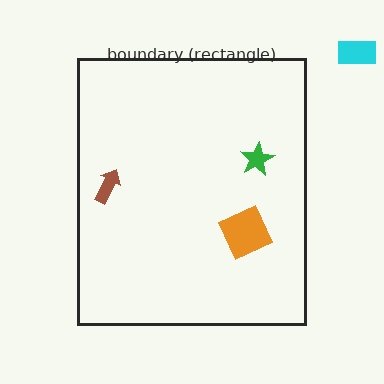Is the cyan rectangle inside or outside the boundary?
Outside.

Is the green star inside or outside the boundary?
Inside.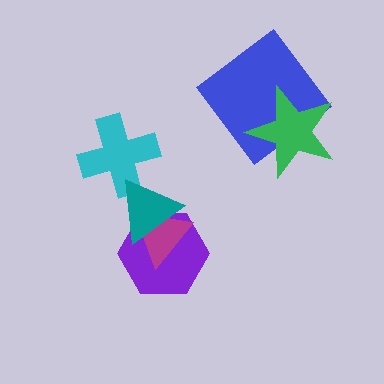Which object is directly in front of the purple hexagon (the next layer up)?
The magenta triangle is directly in front of the purple hexagon.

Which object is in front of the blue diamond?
The green star is in front of the blue diamond.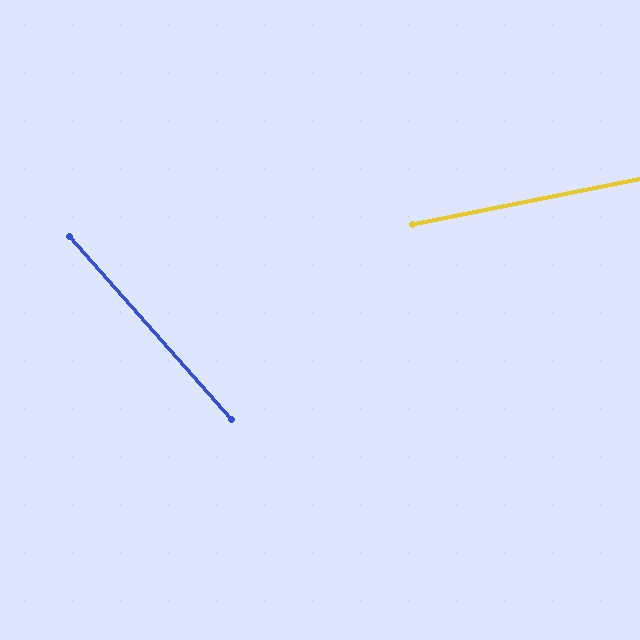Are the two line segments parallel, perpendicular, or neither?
Neither parallel nor perpendicular — they differ by about 60°.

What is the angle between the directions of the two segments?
Approximately 60 degrees.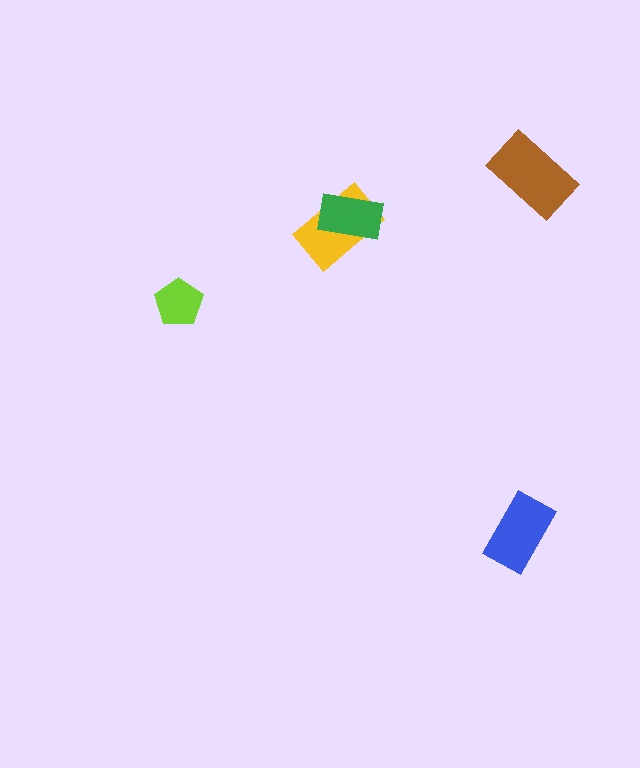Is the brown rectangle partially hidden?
No, no other shape covers it.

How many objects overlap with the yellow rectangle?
1 object overlaps with the yellow rectangle.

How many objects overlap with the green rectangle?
1 object overlaps with the green rectangle.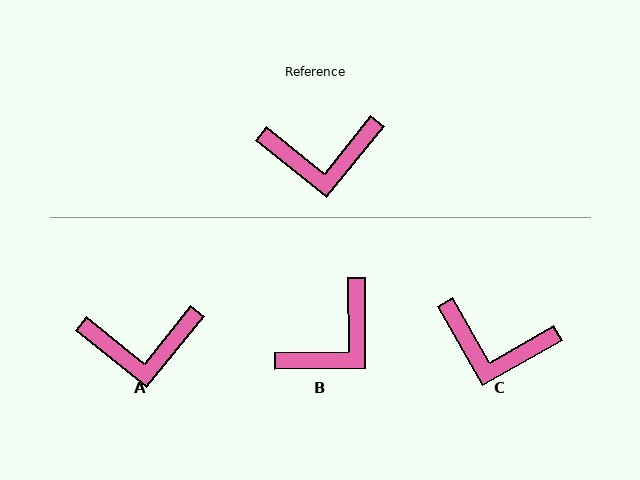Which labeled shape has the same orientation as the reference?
A.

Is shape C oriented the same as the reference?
No, it is off by about 22 degrees.